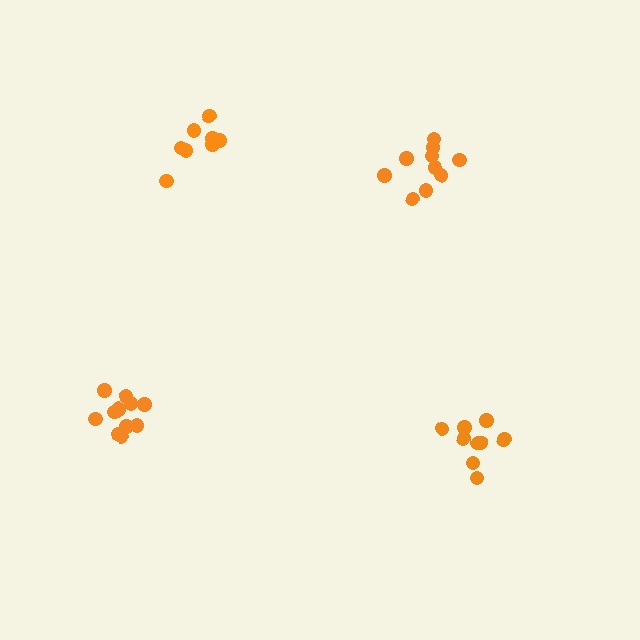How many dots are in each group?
Group 1: 9 dots, Group 2: 8 dots, Group 3: 10 dots, Group 4: 11 dots (38 total).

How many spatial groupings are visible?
There are 4 spatial groupings.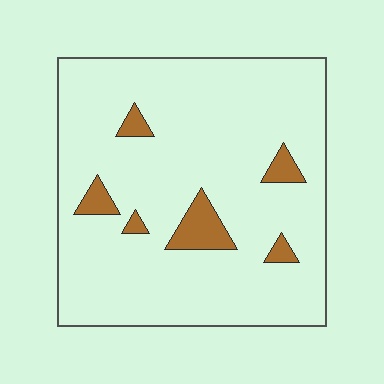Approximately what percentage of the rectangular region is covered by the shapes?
Approximately 10%.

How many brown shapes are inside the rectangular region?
6.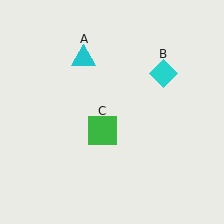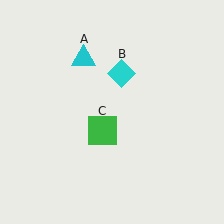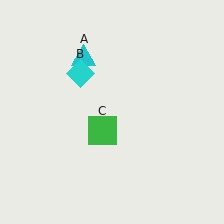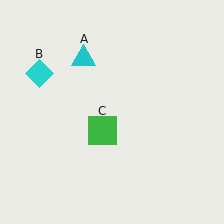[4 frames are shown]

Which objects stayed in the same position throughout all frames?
Cyan triangle (object A) and green square (object C) remained stationary.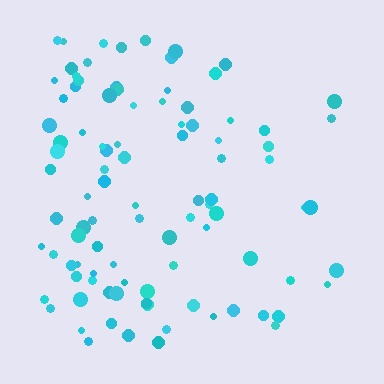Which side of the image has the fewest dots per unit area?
The right.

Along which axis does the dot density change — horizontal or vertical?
Horizontal.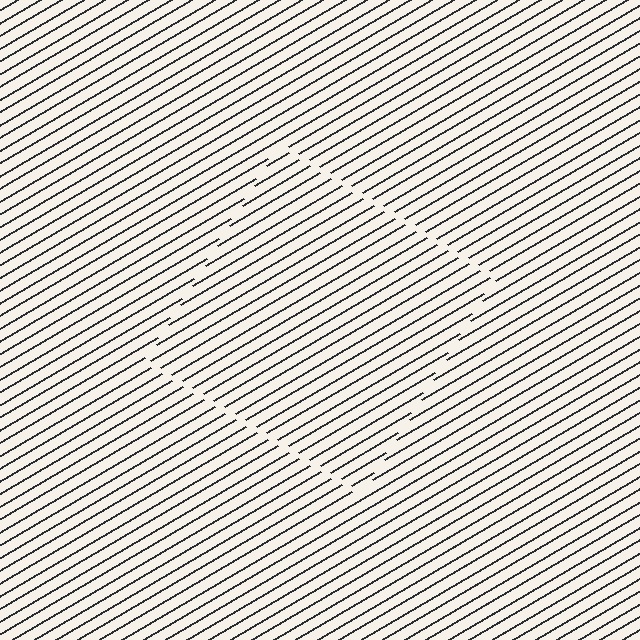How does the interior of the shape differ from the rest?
The interior of the shape contains the same grating, shifted by half a period — the contour is defined by the phase discontinuity where line-ends from the inner and outer gratings abut.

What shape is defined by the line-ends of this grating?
An illusory square. The interior of the shape contains the same grating, shifted by half a period — the contour is defined by the phase discontinuity where line-ends from the inner and outer gratings abut.